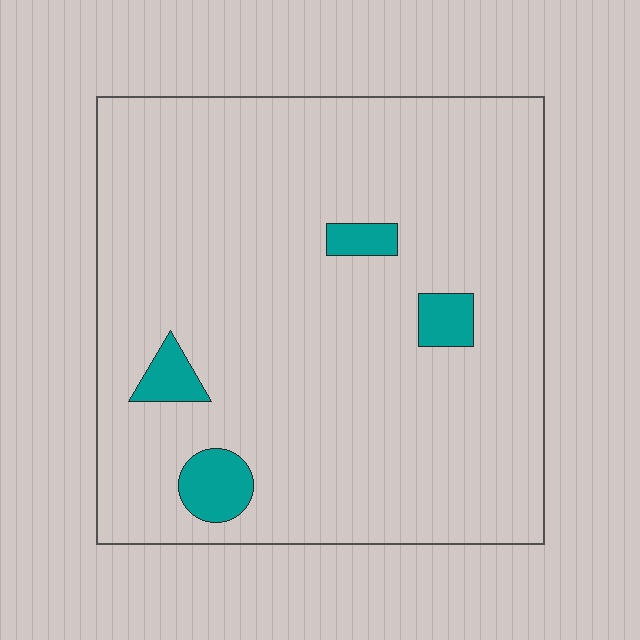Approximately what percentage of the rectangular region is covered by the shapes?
Approximately 5%.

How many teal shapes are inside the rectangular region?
4.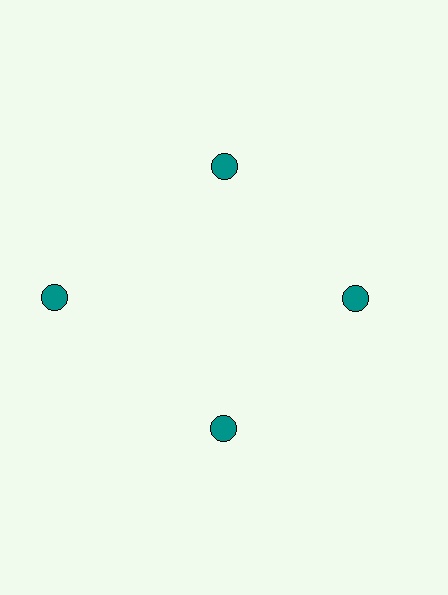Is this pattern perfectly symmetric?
No. The 4 teal circles are arranged in a ring, but one element near the 9 o'clock position is pushed outward from the center, breaking the 4-fold rotational symmetry.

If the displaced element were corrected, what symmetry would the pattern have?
It would have 4-fold rotational symmetry — the pattern would map onto itself every 90 degrees.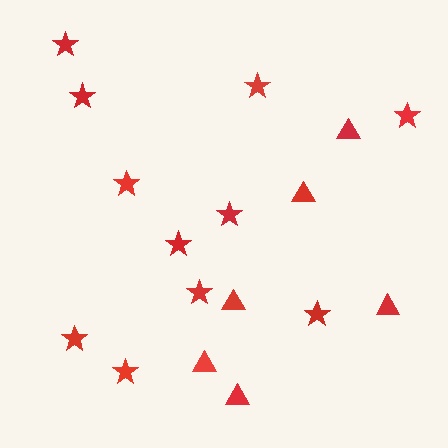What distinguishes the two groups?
There are 2 groups: one group of stars (11) and one group of triangles (6).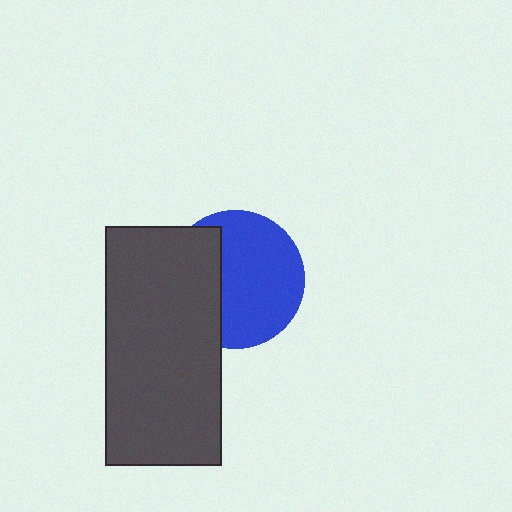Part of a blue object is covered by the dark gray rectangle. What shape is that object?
It is a circle.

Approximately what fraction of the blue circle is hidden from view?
Roughly 36% of the blue circle is hidden behind the dark gray rectangle.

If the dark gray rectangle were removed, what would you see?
You would see the complete blue circle.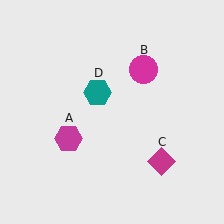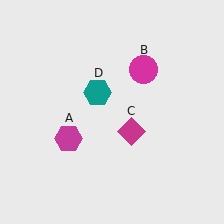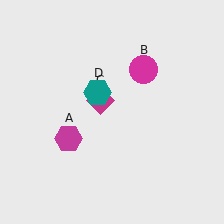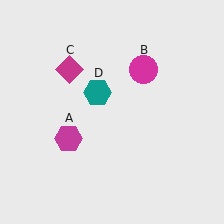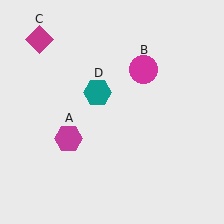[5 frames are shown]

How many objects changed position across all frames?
1 object changed position: magenta diamond (object C).